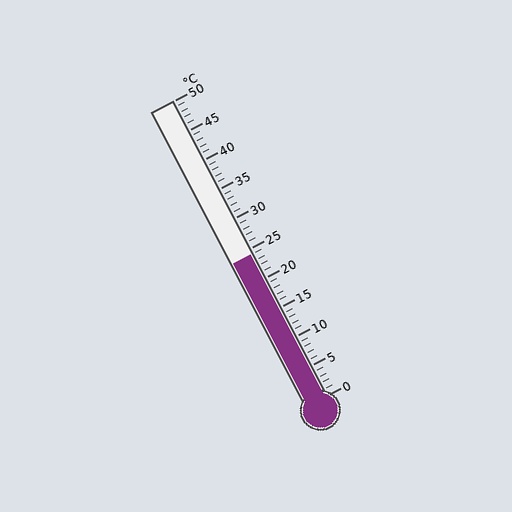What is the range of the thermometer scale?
The thermometer scale ranges from 0°C to 50°C.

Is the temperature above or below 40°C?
The temperature is below 40°C.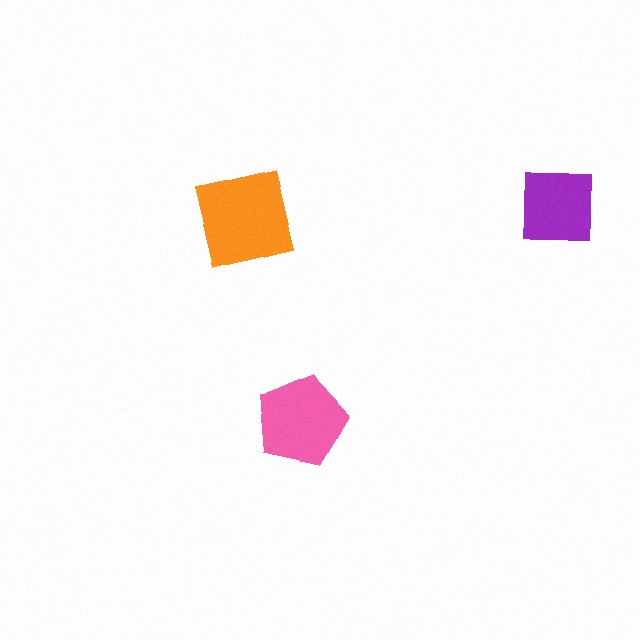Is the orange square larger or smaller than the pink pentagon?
Larger.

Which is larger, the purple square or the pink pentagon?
The pink pentagon.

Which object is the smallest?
The purple square.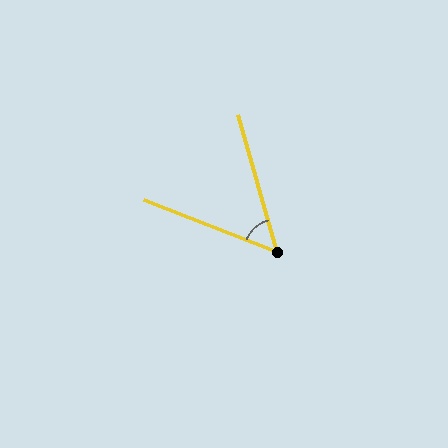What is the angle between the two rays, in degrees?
Approximately 53 degrees.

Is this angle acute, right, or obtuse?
It is acute.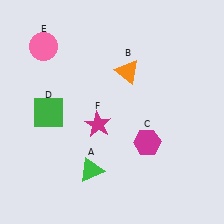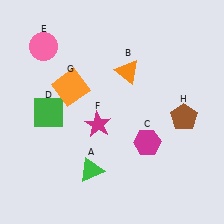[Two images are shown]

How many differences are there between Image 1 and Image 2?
There are 2 differences between the two images.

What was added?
An orange square (G), a brown pentagon (H) were added in Image 2.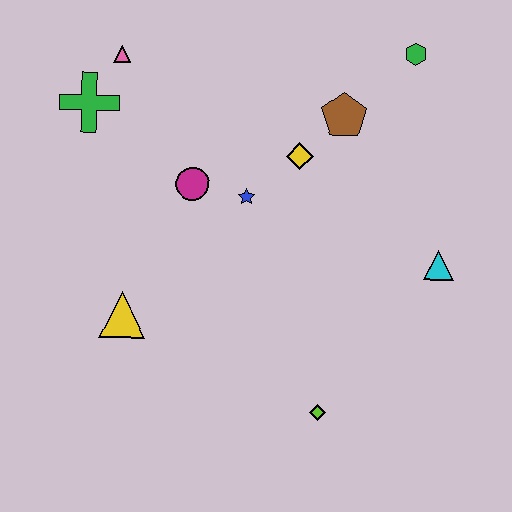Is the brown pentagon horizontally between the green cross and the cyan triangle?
Yes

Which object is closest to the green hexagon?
The brown pentagon is closest to the green hexagon.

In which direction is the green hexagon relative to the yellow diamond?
The green hexagon is to the right of the yellow diamond.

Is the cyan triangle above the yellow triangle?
Yes